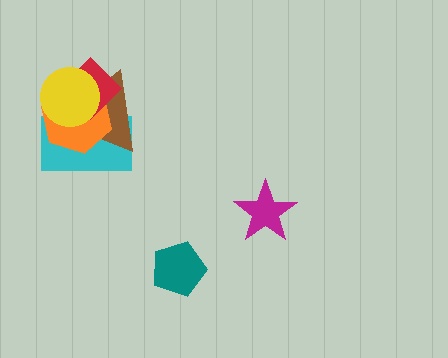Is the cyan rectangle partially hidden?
Yes, it is partially covered by another shape.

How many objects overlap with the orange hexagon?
4 objects overlap with the orange hexagon.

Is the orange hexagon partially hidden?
Yes, it is partially covered by another shape.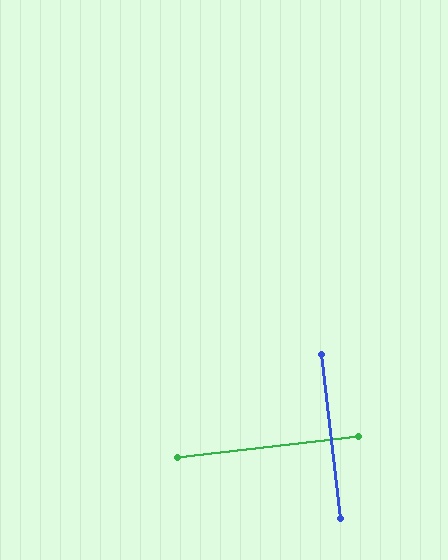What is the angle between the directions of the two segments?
Approximately 90 degrees.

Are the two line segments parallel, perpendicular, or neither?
Perpendicular — they meet at approximately 90°.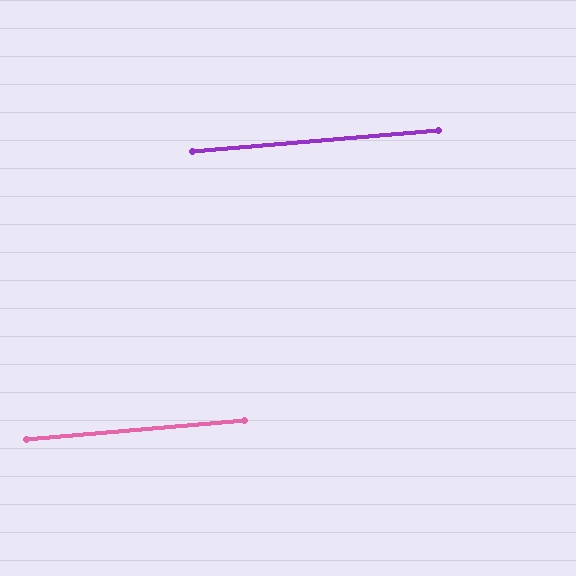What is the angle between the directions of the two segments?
Approximately 0 degrees.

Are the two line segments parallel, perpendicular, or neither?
Parallel — their directions differ by only 0.1°.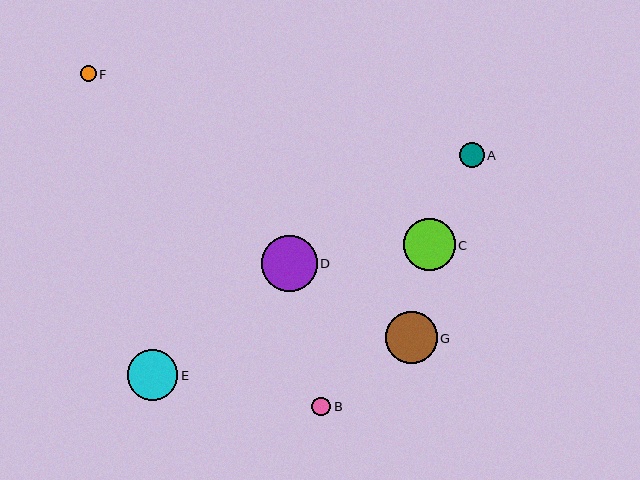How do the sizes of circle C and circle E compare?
Circle C and circle E are approximately the same size.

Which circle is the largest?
Circle D is the largest with a size of approximately 56 pixels.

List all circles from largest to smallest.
From largest to smallest: D, C, G, E, A, B, F.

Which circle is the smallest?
Circle F is the smallest with a size of approximately 15 pixels.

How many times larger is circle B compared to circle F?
Circle B is approximately 1.2 times the size of circle F.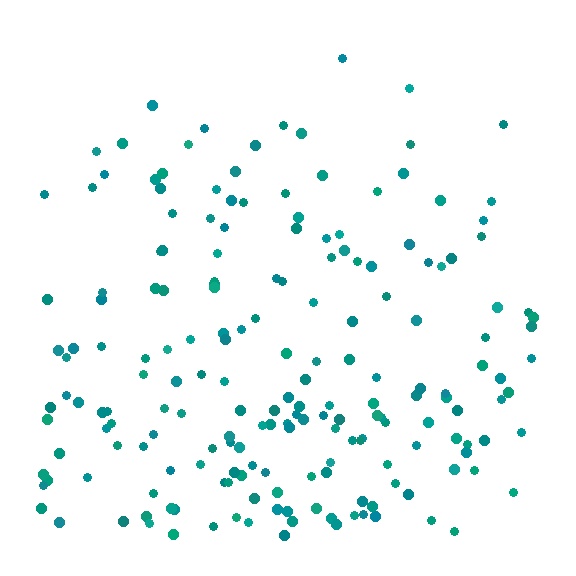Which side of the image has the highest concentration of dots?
The bottom.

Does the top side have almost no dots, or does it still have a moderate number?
Still a moderate number, just noticeably fewer than the bottom.